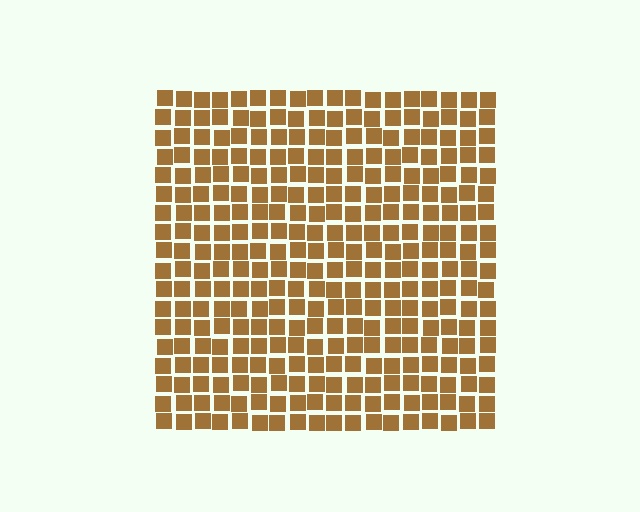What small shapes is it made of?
It is made of small squares.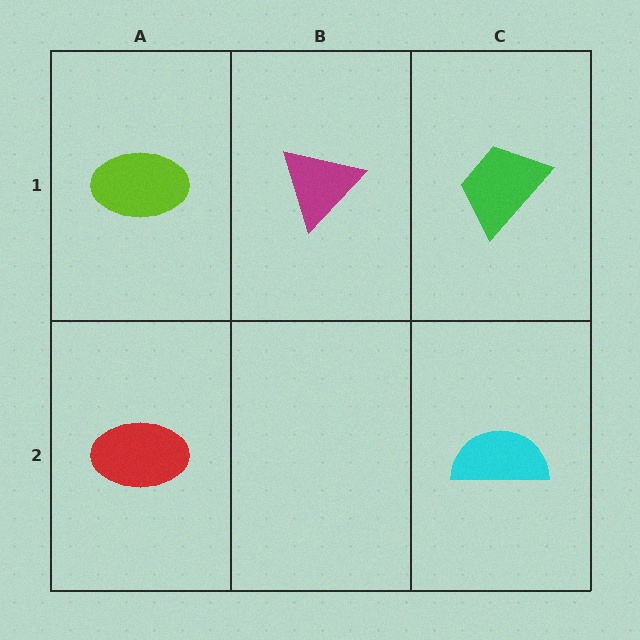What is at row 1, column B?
A magenta triangle.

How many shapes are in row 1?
3 shapes.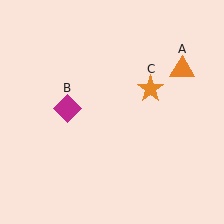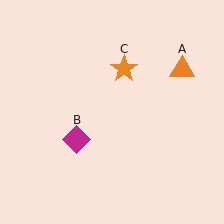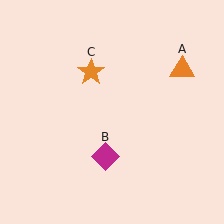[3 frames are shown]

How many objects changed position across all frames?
2 objects changed position: magenta diamond (object B), orange star (object C).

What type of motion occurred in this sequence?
The magenta diamond (object B), orange star (object C) rotated counterclockwise around the center of the scene.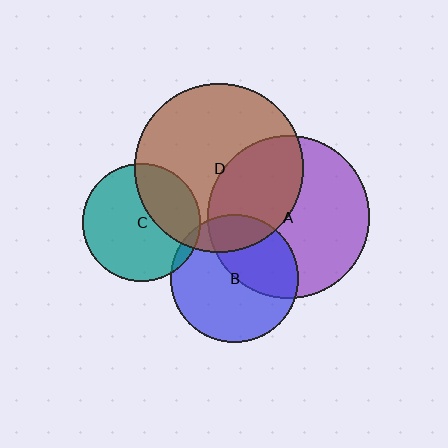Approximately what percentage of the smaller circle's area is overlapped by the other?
Approximately 40%.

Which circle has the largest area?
Circle D (brown).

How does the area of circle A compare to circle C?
Approximately 1.9 times.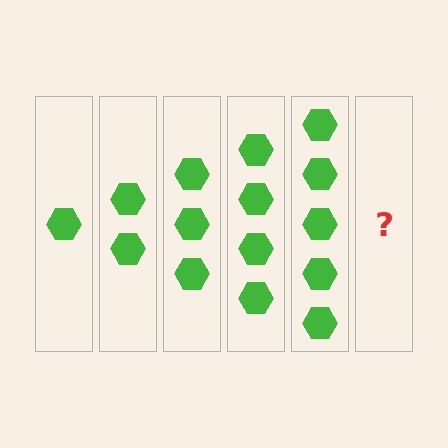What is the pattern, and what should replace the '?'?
The pattern is that each step adds one more hexagon. The '?' should be 6 hexagons.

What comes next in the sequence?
The next element should be 6 hexagons.